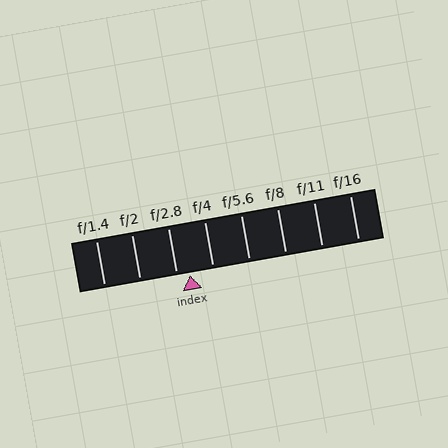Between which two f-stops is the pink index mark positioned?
The index mark is between f/2.8 and f/4.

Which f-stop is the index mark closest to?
The index mark is closest to f/2.8.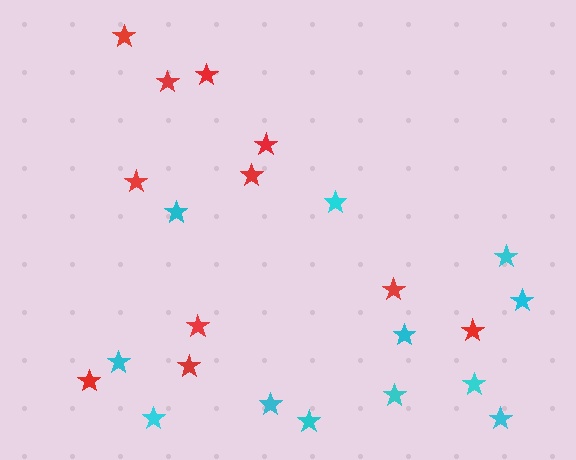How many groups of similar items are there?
There are 2 groups: one group of red stars (11) and one group of cyan stars (12).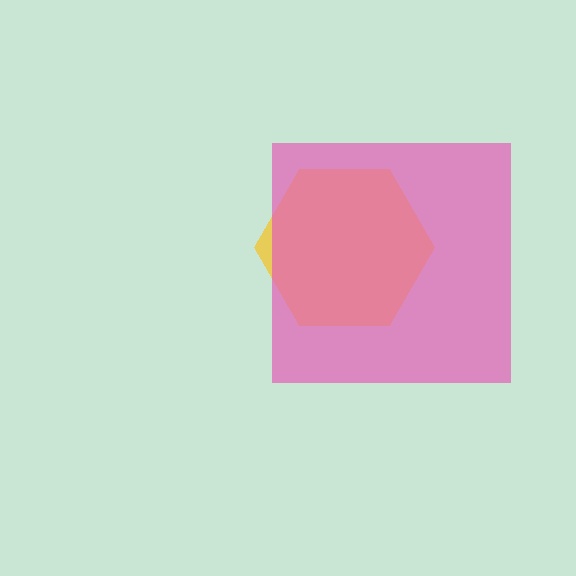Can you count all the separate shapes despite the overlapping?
Yes, there are 2 separate shapes.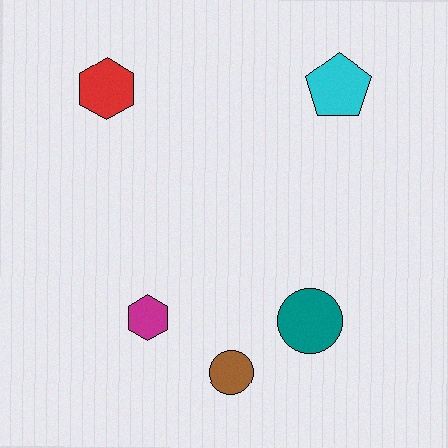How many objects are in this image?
There are 5 objects.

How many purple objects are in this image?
There are no purple objects.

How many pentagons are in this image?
There is 1 pentagon.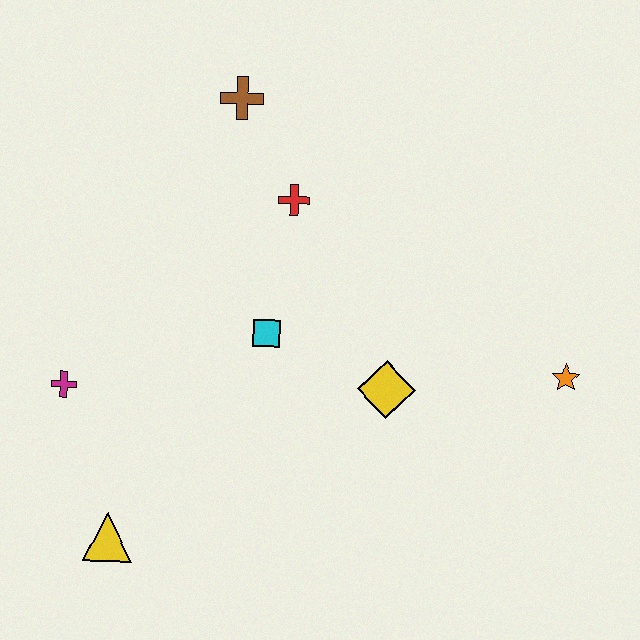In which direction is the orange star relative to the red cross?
The orange star is to the right of the red cross.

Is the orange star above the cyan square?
No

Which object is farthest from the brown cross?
The yellow triangle is farthest from the brown cross.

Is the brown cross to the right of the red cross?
No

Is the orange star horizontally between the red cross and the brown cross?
No